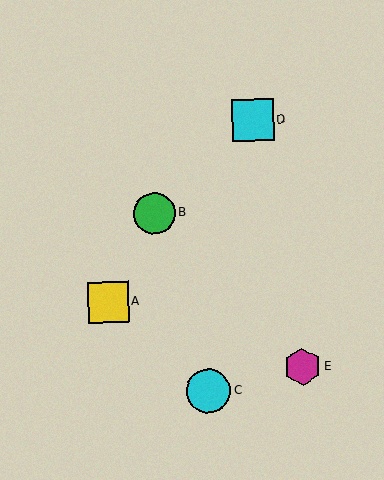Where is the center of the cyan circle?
The center of the cyan circle is at (208, 391).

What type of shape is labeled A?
Shape A is a yellow square.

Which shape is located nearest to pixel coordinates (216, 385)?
The cyan circle (labeled C) at (208, 391) is nearest to that location.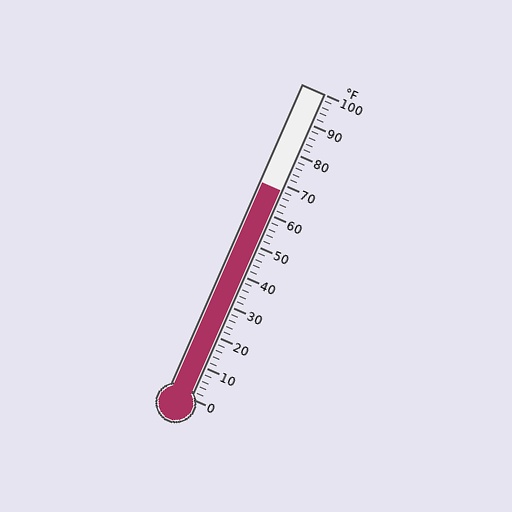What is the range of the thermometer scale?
The thermometer scale ranges from 0°F to 100°F.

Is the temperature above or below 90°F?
The temperature is below 90°F.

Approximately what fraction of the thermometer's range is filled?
The thermometer is filled to approximately 70% of its range.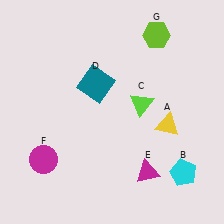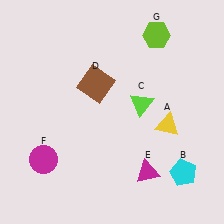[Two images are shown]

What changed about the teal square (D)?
In Image 1, D is teal. In Image 2, it changed to brown.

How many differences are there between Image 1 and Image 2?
There is 1 difference between the two images.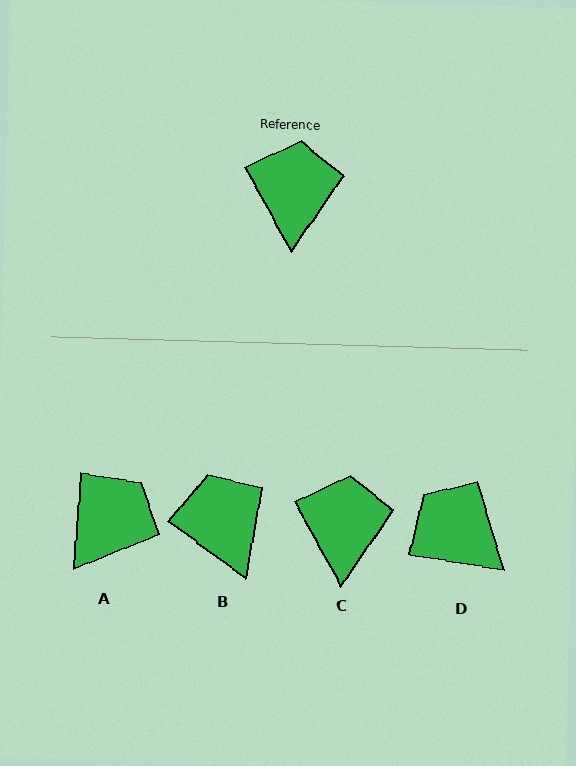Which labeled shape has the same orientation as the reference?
C.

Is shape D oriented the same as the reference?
No, it is off by about 52 degrees.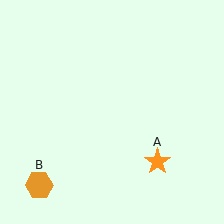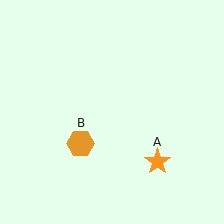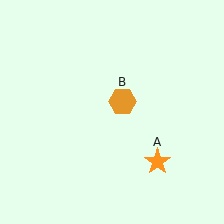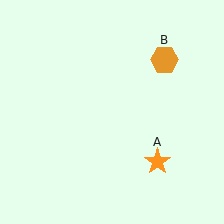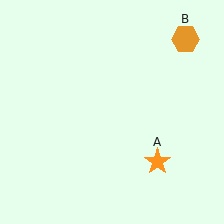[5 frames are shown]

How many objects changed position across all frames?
1 object changed position: orange hexagon (object B).